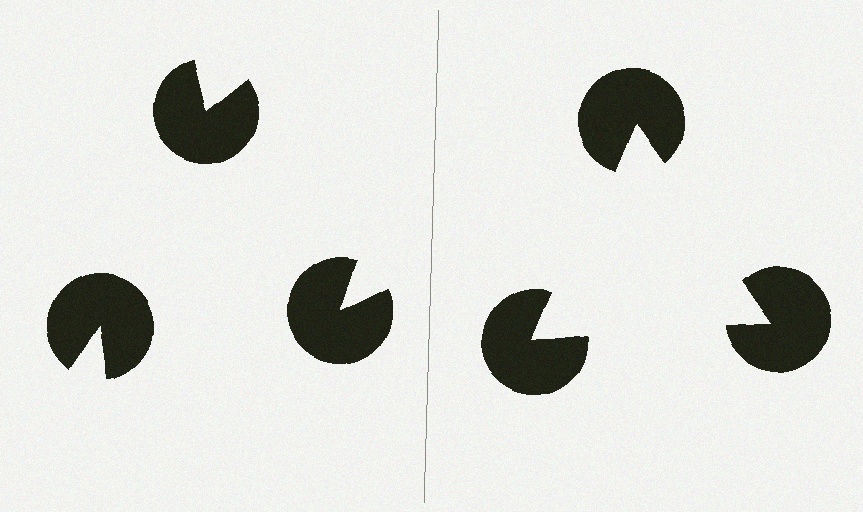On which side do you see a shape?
An illusory triangle appears on the right side. On the left side the wedge cuts are rotated, so no coherent shape forms.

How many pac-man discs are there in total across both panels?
6 — 3 on each side.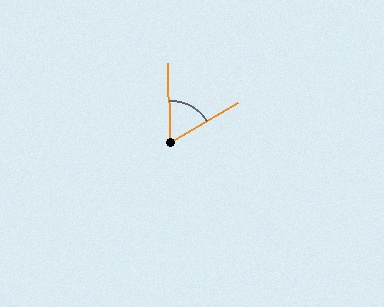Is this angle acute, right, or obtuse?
It is acute.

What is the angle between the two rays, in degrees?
Approximately 60 degrees.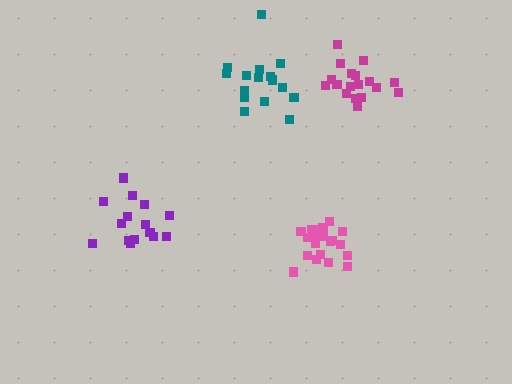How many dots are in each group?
Group 1: 18 dots, Group 2: 20 dots, Group 3: 15 dots, Group 4: 16 dots (69 total).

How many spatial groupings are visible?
There are 4 spatial groupings.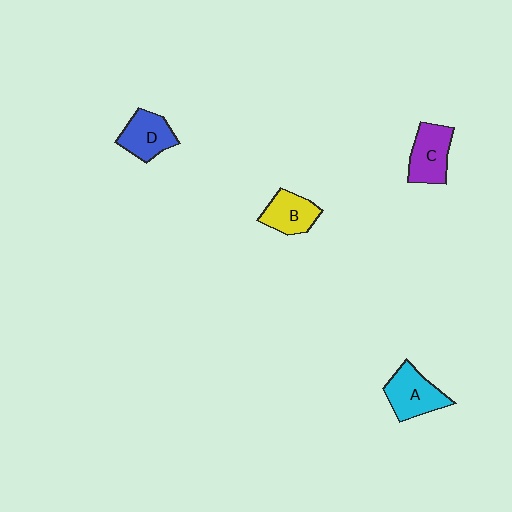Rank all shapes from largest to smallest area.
From largest to smallest: A (cyan), C (purple), D (blue), B (yellow).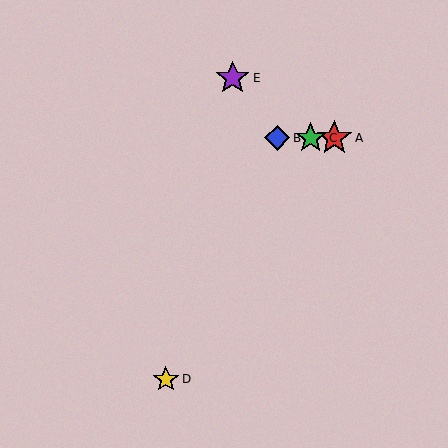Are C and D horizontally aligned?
No, C is at y≈138 and D is at y≈379.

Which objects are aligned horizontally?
Objects A, B, C are aligned horizontally.